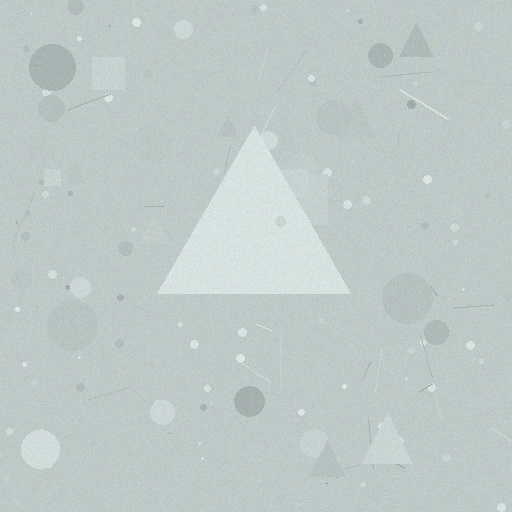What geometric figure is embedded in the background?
A triangle is embedded in the background.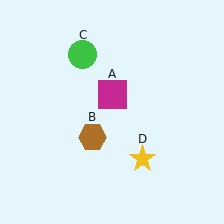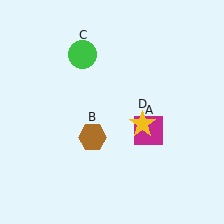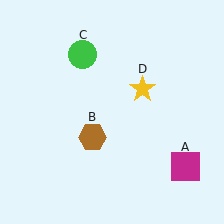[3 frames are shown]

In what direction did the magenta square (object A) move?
The magenta square (object A) moved down and to the right.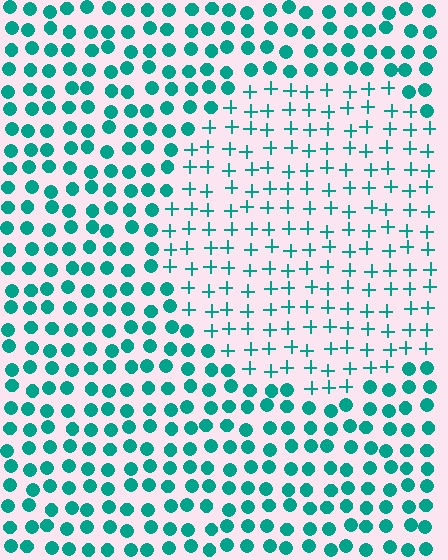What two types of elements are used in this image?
The image uses plus signs inside the circle region and circles outside it.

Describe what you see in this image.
The image is filled with small teal elements arranged in a uniform grid. A circle-shaped region contains plus signs, while the surrounding area contains circles. The boundary is defined purely by the change in element shape.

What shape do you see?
I see a circle.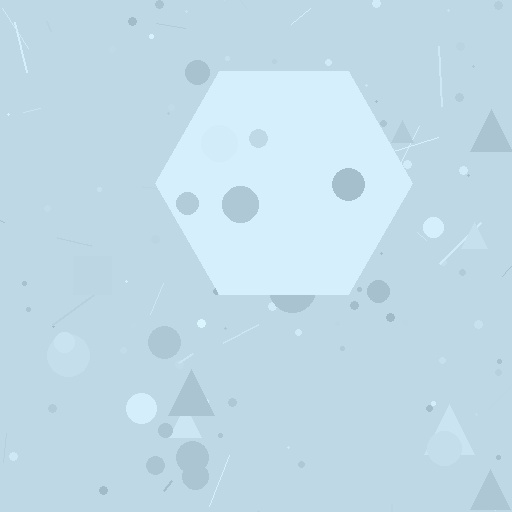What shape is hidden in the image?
A hexagon is hidden in the image.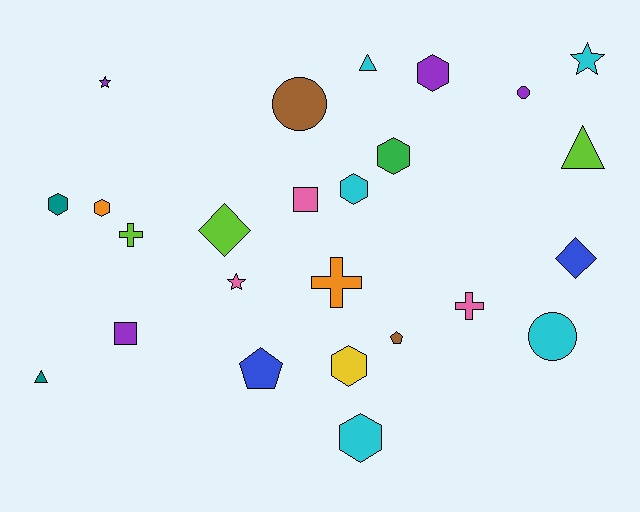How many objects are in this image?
There are 25 objects.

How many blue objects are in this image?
There are 2 blue objects.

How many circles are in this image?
There are 3 circles.